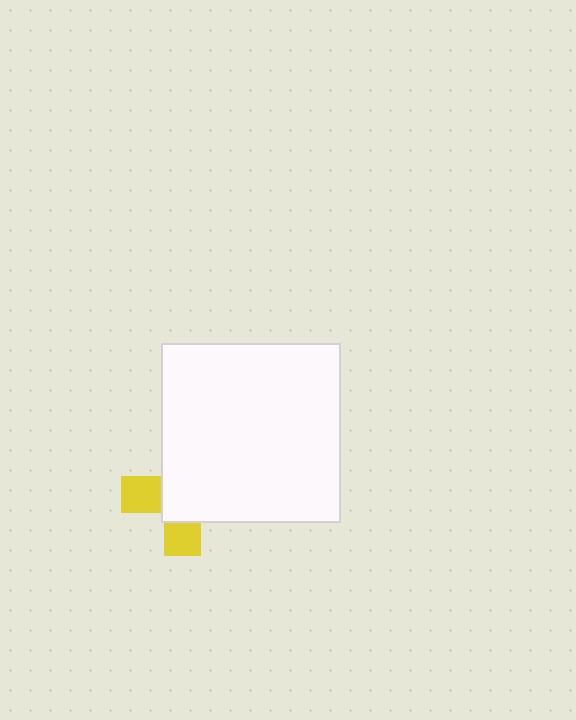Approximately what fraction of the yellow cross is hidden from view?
Roughly 65% of the yellow cross is hidden behind the white square.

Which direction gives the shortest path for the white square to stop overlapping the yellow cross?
Moving toward the upper-right gives the shortest separation.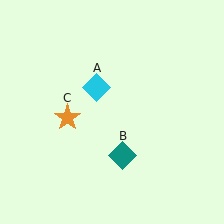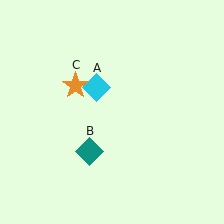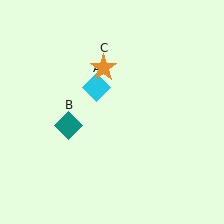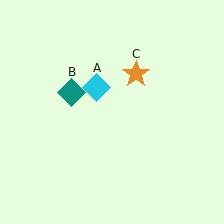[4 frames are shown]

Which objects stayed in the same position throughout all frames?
Cyan diamond (object A) remained stationary.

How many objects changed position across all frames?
2 objects changed position: teal diamond (object B), orange star (object C).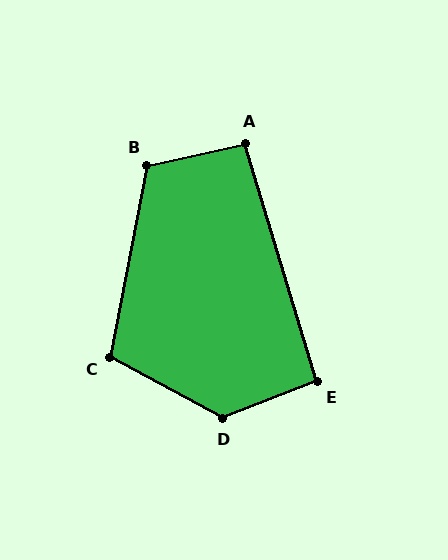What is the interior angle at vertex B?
Approximately 113 degrees (obtuse).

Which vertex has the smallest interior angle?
A, at approximately 94 degrees.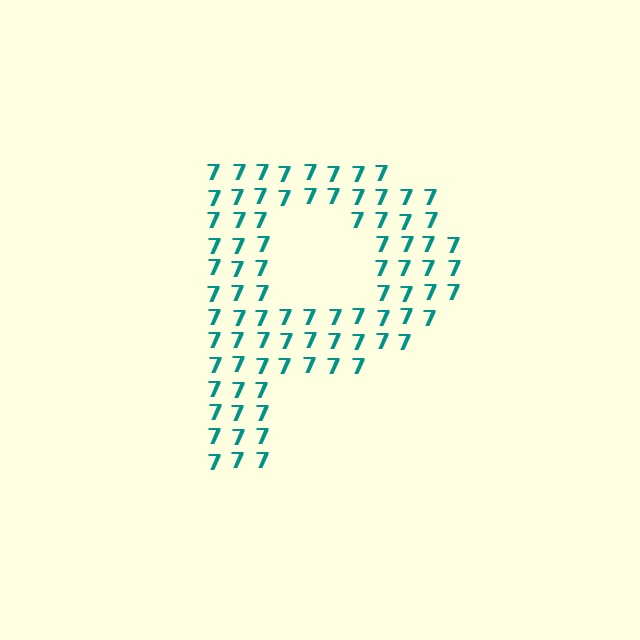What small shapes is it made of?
It is made of small digit 7's.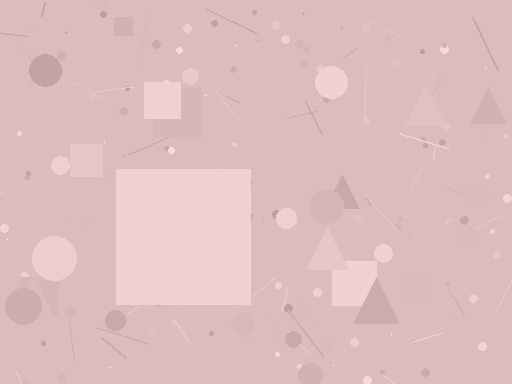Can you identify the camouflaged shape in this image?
The camouflaged shape is a square.